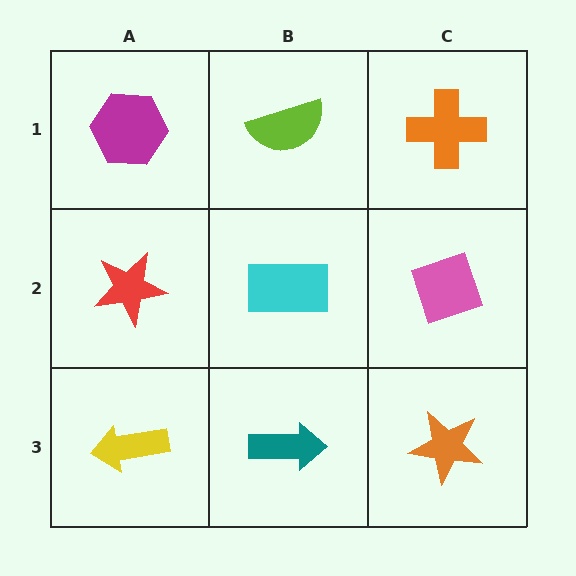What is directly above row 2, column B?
A lime semicircle.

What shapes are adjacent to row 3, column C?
A pink diamond (row 2, column C), a teal arrow (row 3, column B).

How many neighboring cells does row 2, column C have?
3.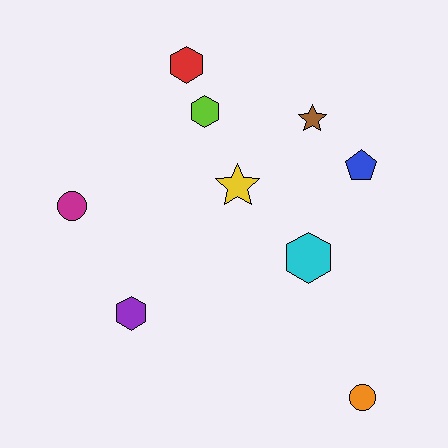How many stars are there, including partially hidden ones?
There are 2 stars.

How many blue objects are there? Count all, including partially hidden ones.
There is 1 blue object.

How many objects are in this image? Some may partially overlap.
There are 9 objects.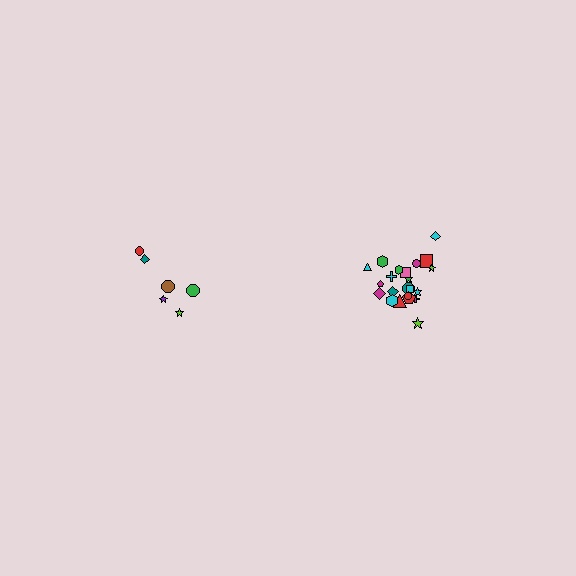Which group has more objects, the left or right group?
The right group.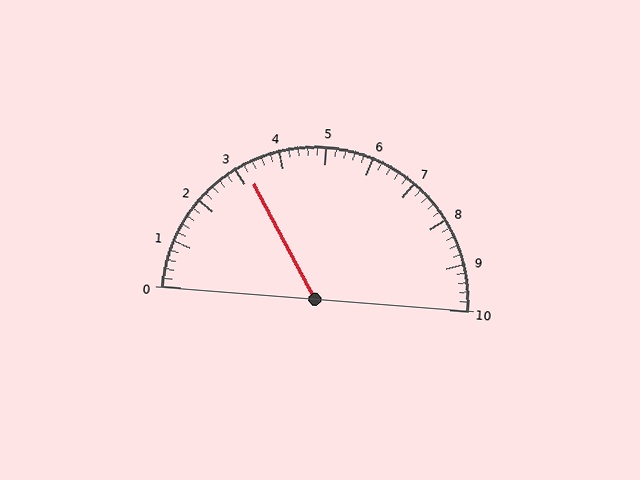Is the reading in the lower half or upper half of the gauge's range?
The reading is in the lower half of the range (0 to 10).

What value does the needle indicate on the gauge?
The needle indicates approximately 3.2.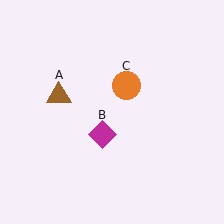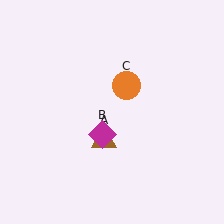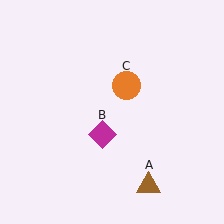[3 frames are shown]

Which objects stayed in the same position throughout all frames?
Magenta diamond (object B) and orange circle (object C) remained stationary.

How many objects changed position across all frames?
1 object changed position: brown triangle (object A).